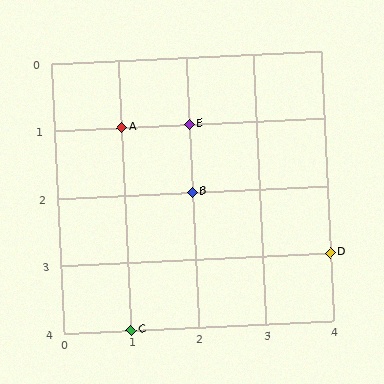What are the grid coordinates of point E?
Point E is at grid coordinates (2, 1).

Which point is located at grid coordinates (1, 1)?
Point A is at (1, 1).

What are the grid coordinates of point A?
Point A is at grid coordinates (1, 1).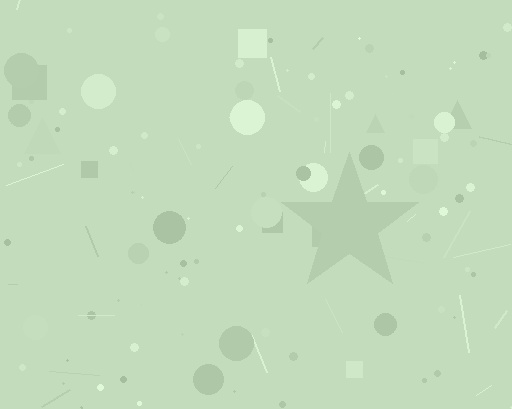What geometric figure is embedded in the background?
A star is embedded in the background.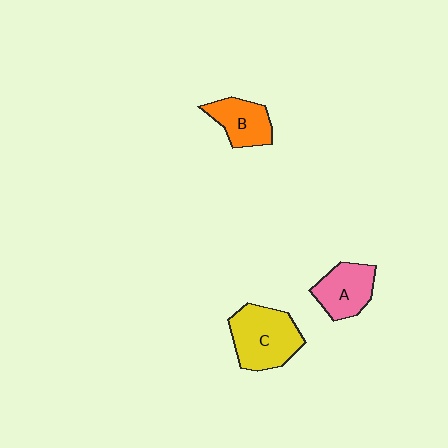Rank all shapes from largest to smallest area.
From largest to smallest: C (yellow), A (pink), B (orange).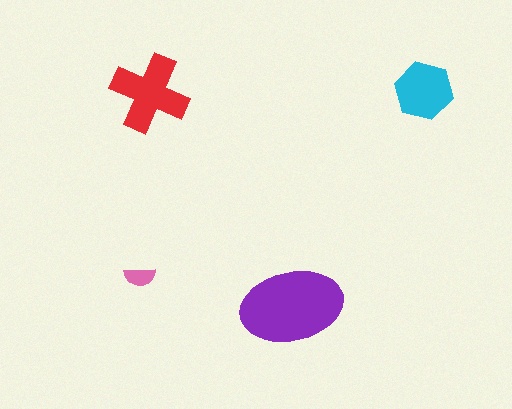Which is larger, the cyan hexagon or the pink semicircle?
The cyan hexagon.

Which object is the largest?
The purple ellipse.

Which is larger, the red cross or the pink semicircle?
The red cross.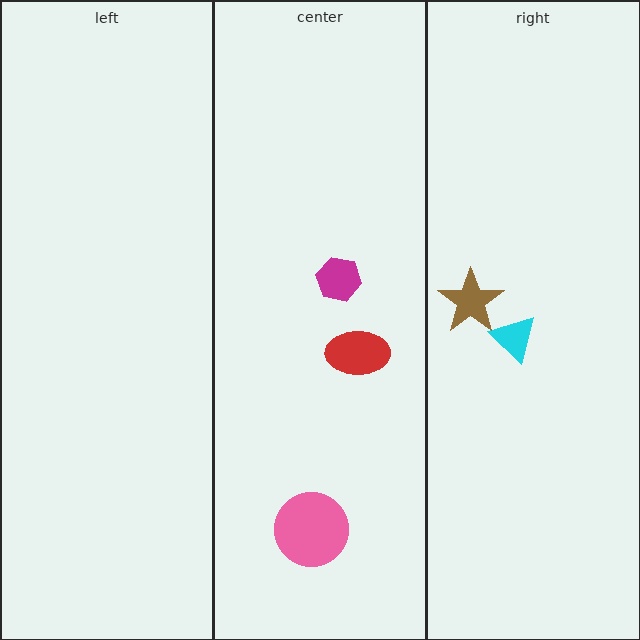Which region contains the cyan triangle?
The right region.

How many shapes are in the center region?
3.